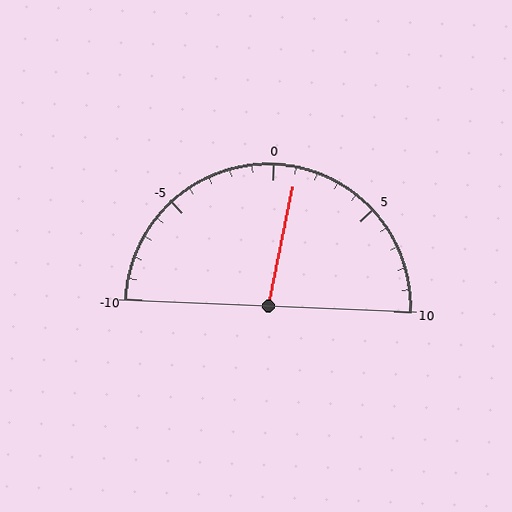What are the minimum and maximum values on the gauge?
The gauge ranges from -10 to 10.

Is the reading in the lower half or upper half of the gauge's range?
The reading is in the upper half of the range (-10 to 10).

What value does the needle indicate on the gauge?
The needle indicates approximately 1.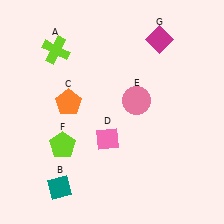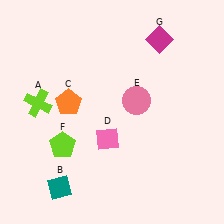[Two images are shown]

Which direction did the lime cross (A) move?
The lime cross (A) moved down.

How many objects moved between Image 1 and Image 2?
1 object moved between the two images.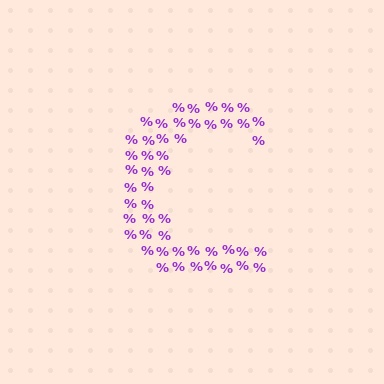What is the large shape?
The large shape is the letter C.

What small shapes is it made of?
It is made of small percent signs.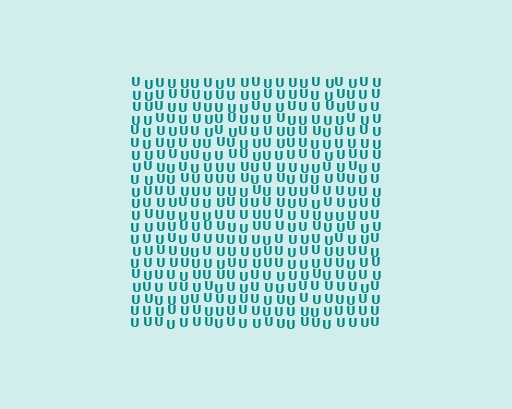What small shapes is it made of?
It is made of small letter U's.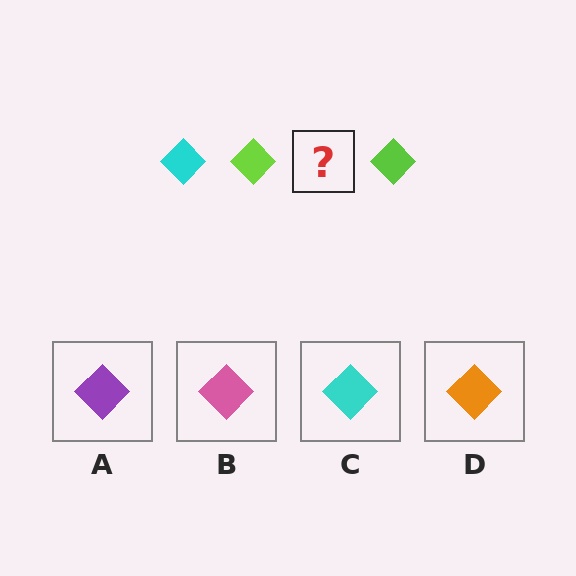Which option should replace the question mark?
Option C.